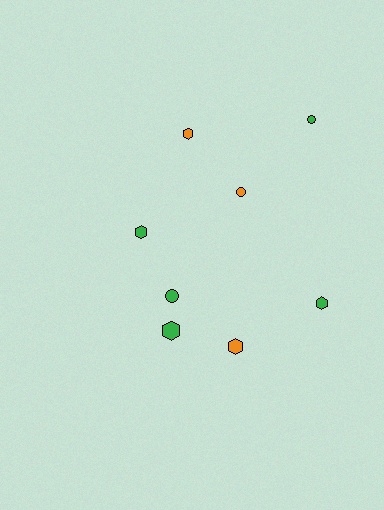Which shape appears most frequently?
Hexagon, with 5 objects.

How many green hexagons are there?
There are 3 green hexagons.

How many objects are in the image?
There are 8 objects.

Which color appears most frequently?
Green, with 5 objects.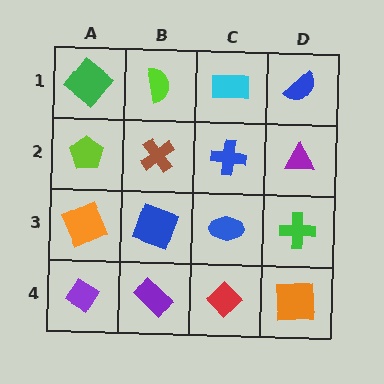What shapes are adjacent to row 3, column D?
A purple triangle (row 2, column D), an orange square (row 4, column D), a blue ellipse (row 3, column C).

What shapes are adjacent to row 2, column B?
A lime semicircle (row 1, column B), a blue square (row 3, column B), a lime pentagon (row 2, column A), a blue cross (row 2, column C).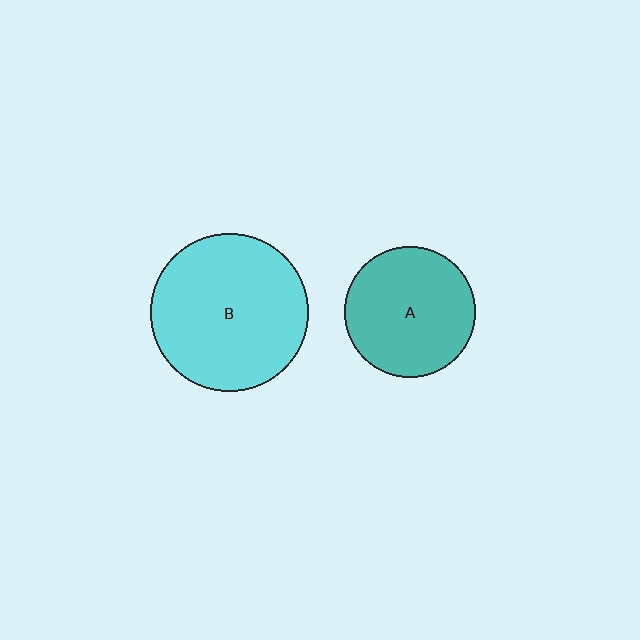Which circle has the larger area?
Circle B (cyan).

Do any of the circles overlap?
No, none of the circles overlap.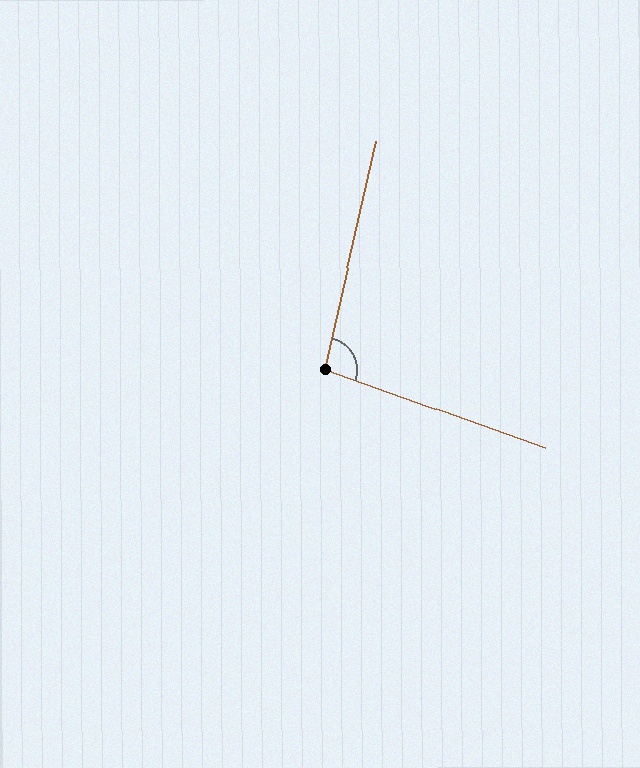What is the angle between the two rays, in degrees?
Approximately 97 degrees.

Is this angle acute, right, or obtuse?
It is obtuse.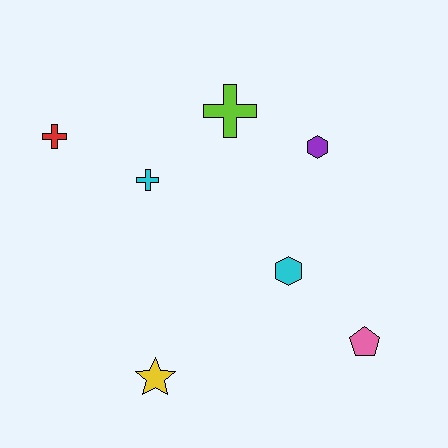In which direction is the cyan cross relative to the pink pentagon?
The cyan cross is to the left of the pink pentagon.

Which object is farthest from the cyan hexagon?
The red cross is farthest from the cyan hexagon.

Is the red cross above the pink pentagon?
Yes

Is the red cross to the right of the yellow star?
No